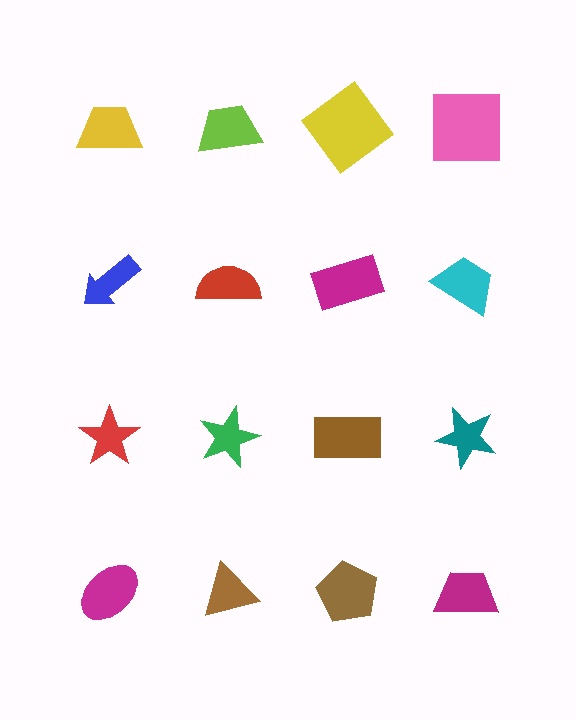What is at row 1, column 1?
A yellow trapezoid.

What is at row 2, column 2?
A red semicircle.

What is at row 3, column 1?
A red star.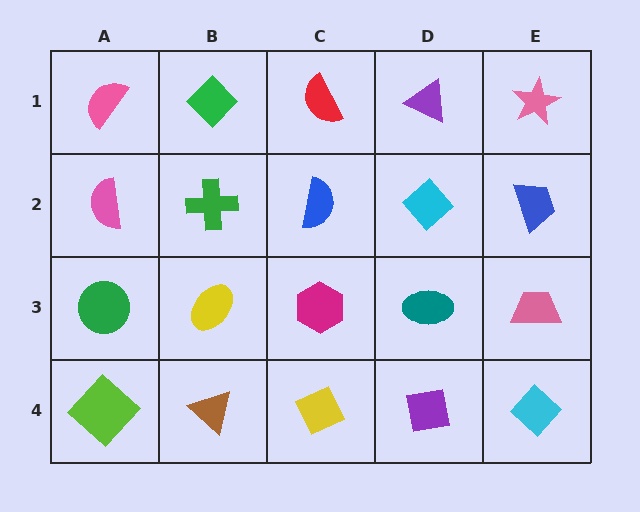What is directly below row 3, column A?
A lime diamond.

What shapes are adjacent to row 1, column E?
A blue trapezoid (row 2, column E), a purple triangle (row 1, column D).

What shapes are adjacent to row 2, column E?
A pink star (row 1, column E), a pink trapezoid (row 3, column E), a cyan diamond (row 2, column D).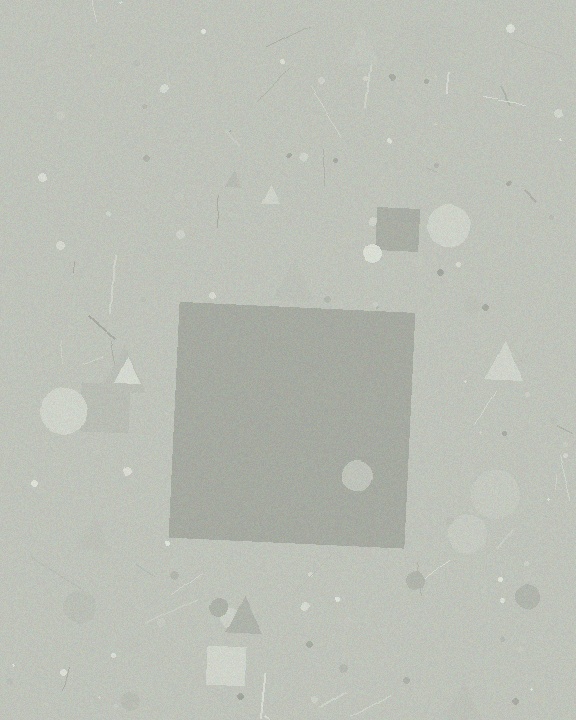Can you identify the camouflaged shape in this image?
The camouflaged shape is a square.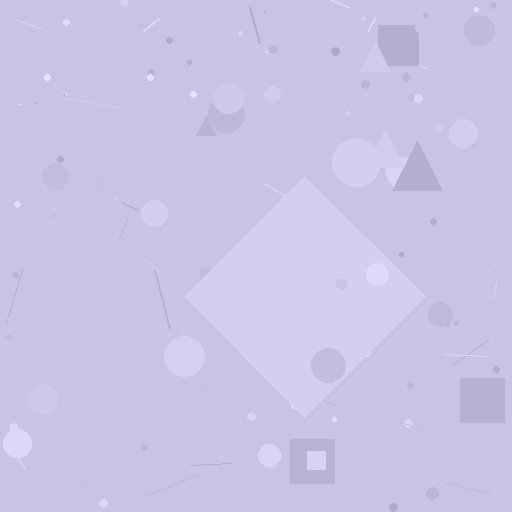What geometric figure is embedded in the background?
A diamond is embedded in the background.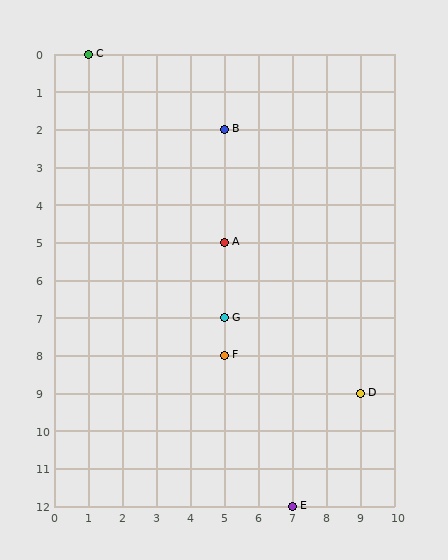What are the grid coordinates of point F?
Point F is at grid coordinates (5, 8).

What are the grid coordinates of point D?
Point D is at grid coordinates (9, 9).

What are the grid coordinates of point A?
Point A is at grid coordinates (5, 5).